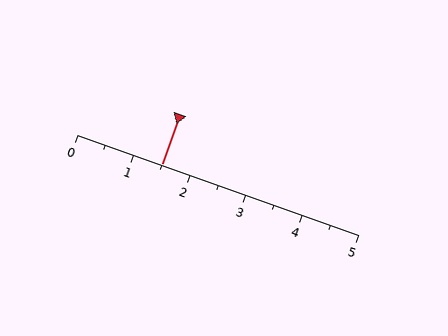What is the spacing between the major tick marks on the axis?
The major ticks are spaced 1 apart.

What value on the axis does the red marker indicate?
The marker indicates approximately 1.5.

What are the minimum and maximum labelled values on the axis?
The axis runs from 0 to 5.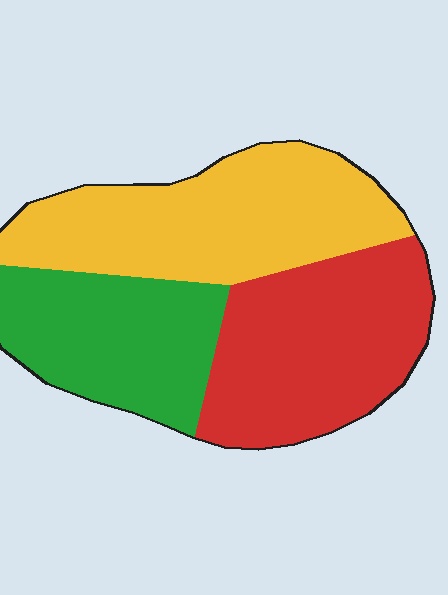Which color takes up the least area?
Green, at roughly 25%.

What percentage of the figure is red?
Red covers 35% of the figure.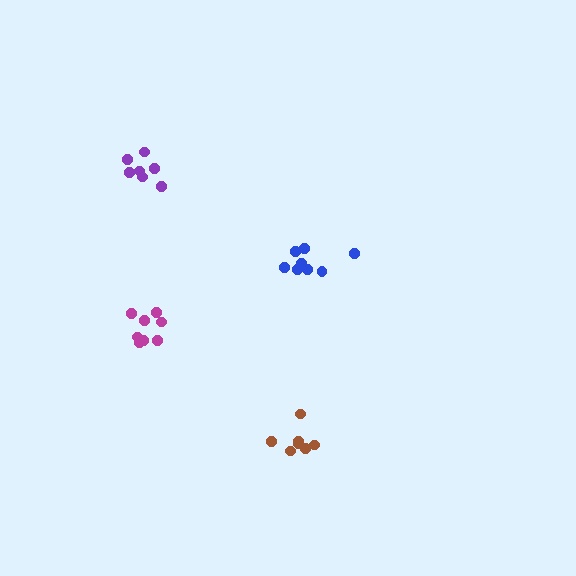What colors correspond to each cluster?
The clusters are colored: blue, brown, magenta, purple.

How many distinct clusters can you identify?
There are 4 distinct clusters.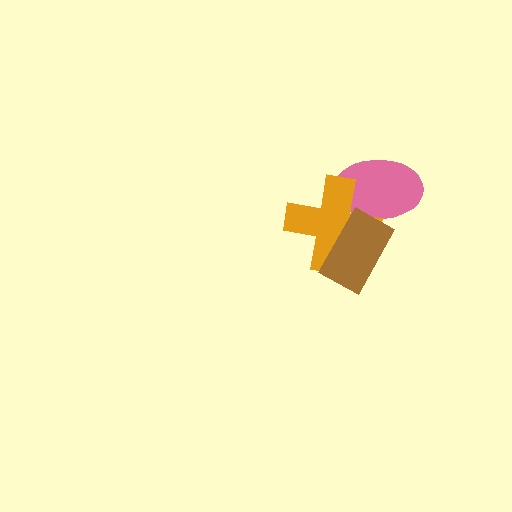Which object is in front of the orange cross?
The brown rectangle is in front of the orange cross.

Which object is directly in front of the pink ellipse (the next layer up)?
The orange cross is directly in front of the pink ellipse.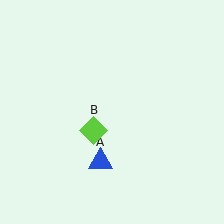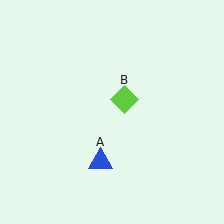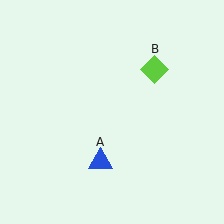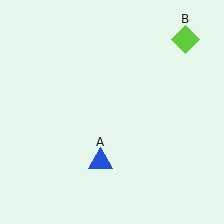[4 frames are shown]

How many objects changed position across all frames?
1 object changed position: lime diamond (object B).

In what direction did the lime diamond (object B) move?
The lime diamond (object B) moved up and to the right.